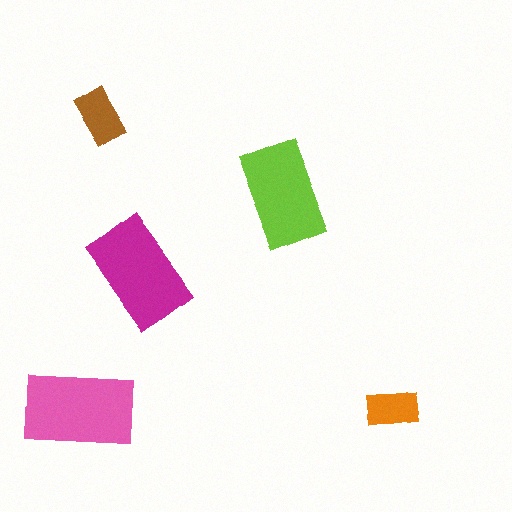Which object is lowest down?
The pink rectangle is bottommost.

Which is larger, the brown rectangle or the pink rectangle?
The pink one.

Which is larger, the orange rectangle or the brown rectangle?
The brown one.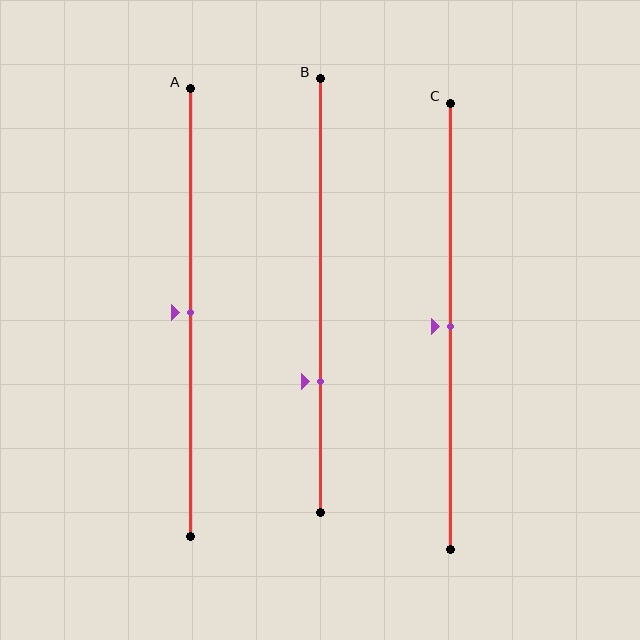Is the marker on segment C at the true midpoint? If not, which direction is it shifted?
Yes, the marker on segment C is at the true midpoint.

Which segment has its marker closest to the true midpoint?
Segment A has its marker closest to the true midpoint.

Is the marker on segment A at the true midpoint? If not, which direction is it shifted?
Yes, the marker on segment A is at the true midpoint.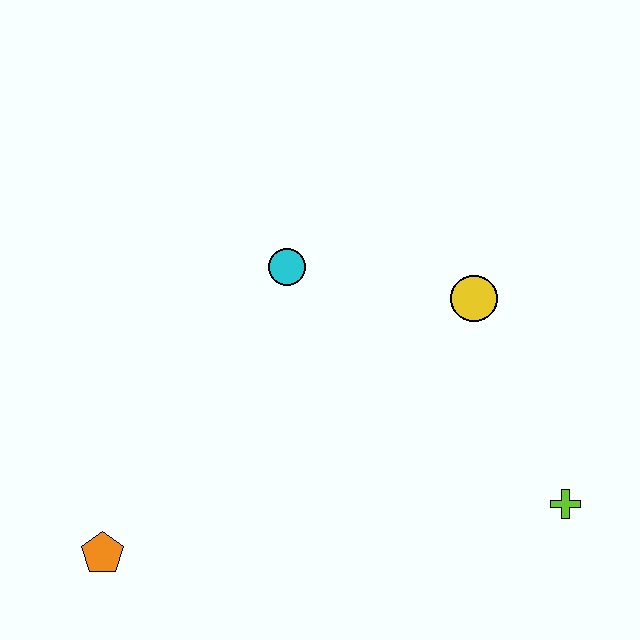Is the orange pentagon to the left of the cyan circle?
Yes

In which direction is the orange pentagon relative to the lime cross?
The orange pentagon is to the left of the lime cross.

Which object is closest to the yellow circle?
The cyan circle is closest to the yellow circle.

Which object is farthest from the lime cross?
The orange pentagon is farthest from the lime cross.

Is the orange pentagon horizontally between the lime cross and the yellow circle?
No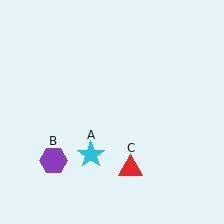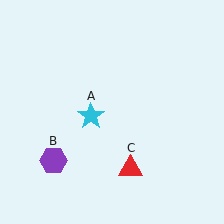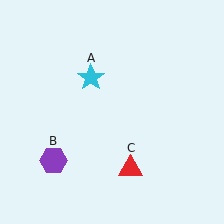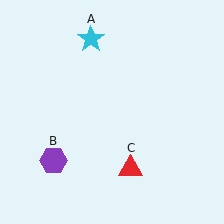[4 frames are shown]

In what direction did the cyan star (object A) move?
The cyan star (object A) moved up.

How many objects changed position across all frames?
1 object changed position: cyan star (object A).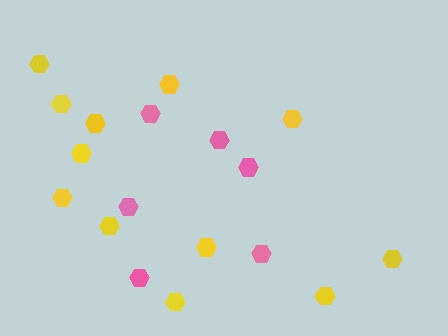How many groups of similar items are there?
There are 2 groups: one group of pink hexagons (6) and one group of yellow hexagons (12).